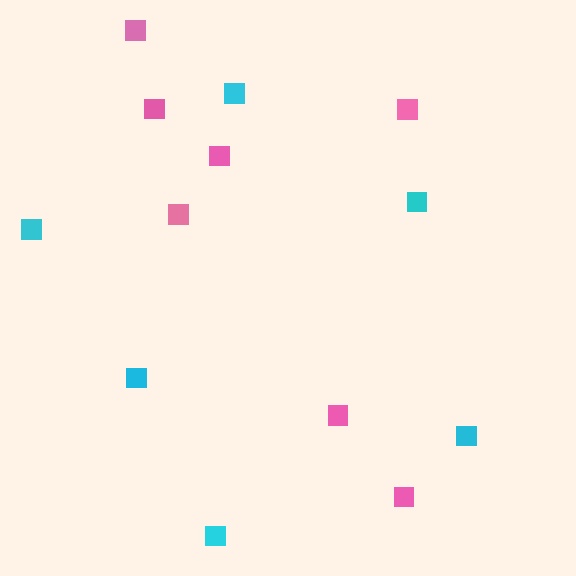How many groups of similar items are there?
There are 2 groups: one group of cyan squares (6) and one group of pink squares (7).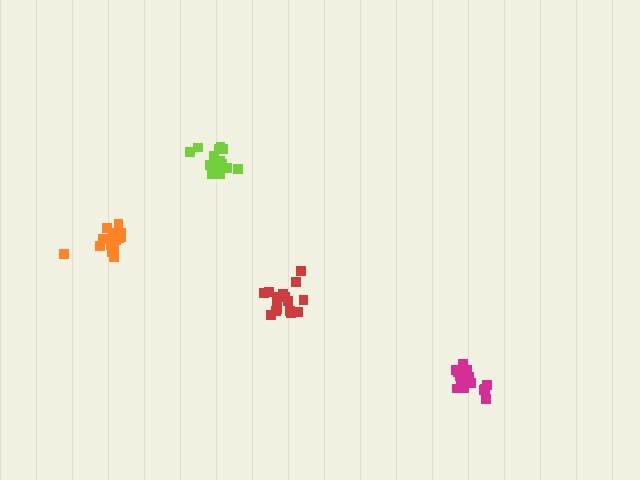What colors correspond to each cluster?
The clusters are colored: red, orange, magenta, lime.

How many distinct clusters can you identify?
There are 4 distinct clusters.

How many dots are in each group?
Group 1: 16 dots, Group 2: 15 dots, Group 3: 14 dots, Group 4: 17 dots (62 total).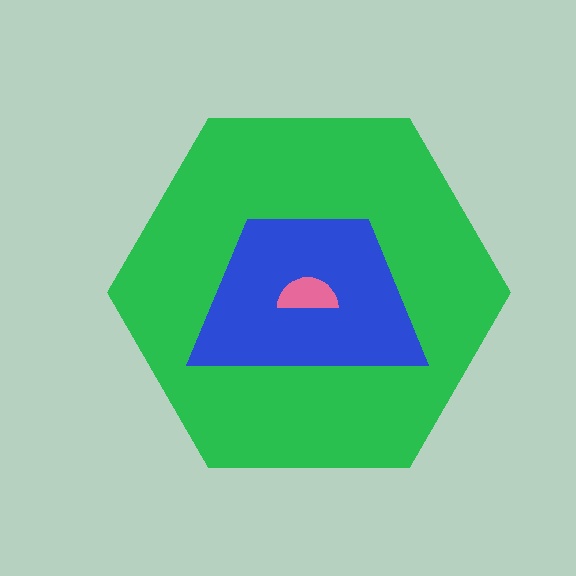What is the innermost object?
The pink semicircle.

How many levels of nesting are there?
3.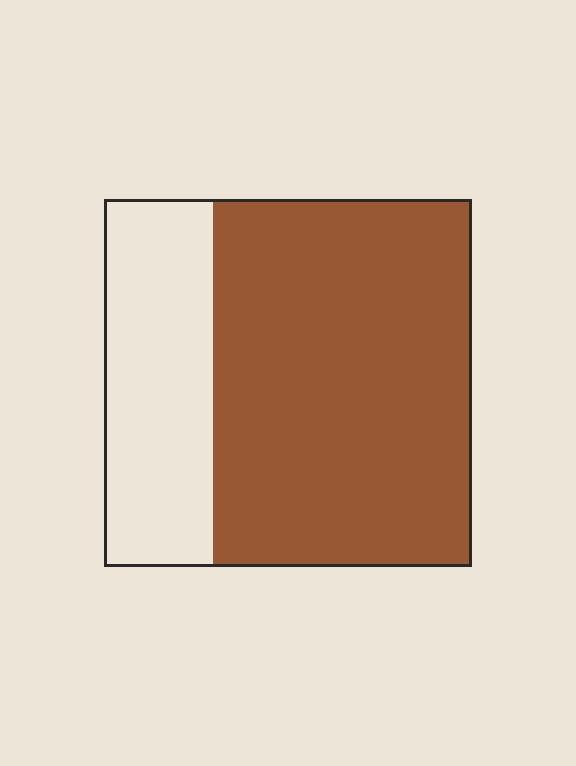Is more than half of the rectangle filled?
Yes.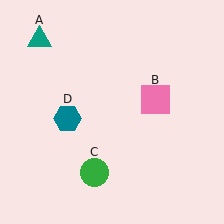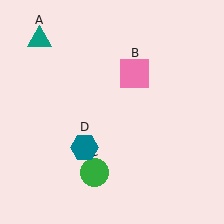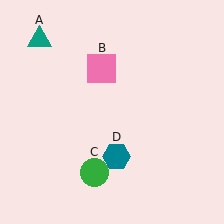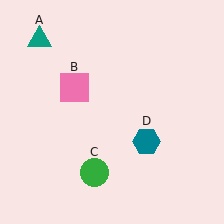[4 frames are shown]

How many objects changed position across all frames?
2 objects changed position: pink square (object B), teal hexagon (object D).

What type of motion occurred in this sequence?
The pink square (object B), teal hexagon (object D) rotated counterclockwise around the center of the scene.